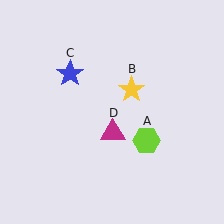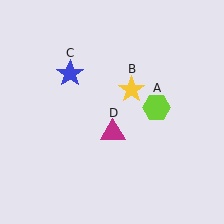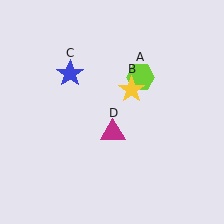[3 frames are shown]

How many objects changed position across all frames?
1 object changed position: lime hexagon (object A).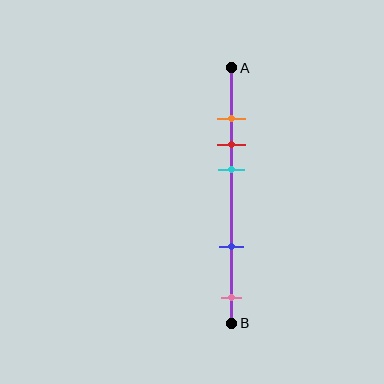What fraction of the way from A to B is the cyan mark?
The cyan mark is approximately 40% (0.4) of the way from A to B.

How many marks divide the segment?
There are 5 marks dividing the segment.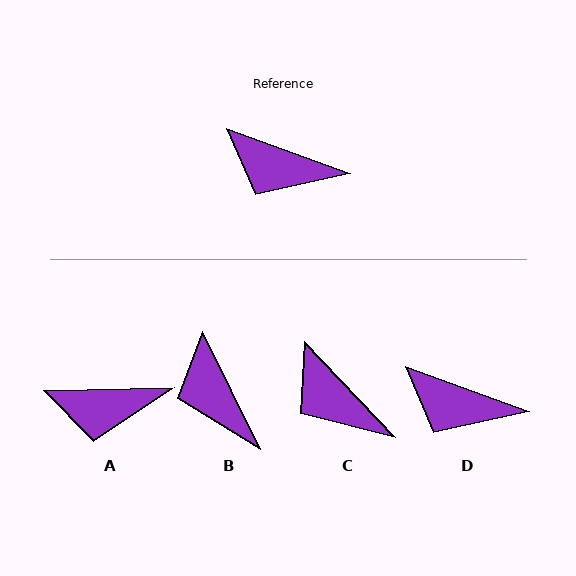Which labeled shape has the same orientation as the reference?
D.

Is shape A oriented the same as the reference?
No, it is off by about 21 degrees.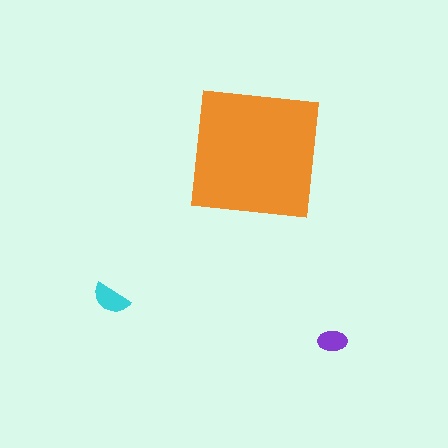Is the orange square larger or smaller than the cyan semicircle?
Larger.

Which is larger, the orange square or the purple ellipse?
The orange square.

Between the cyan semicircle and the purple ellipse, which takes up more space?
The cyan semicircle.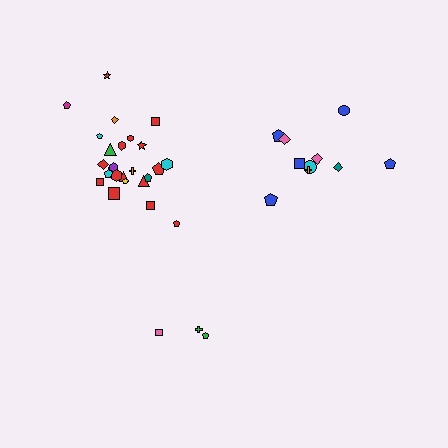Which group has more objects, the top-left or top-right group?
The top-left group.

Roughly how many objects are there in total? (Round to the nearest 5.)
Roughly 40 objects in total.